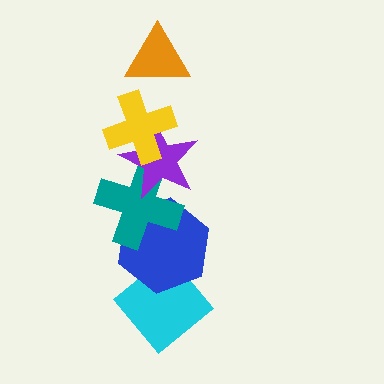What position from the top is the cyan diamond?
The cyan diamond is 6th from the top.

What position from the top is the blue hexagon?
The blue hexagon is 5th from the top.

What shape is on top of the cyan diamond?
The blue hexagon is on top of the cyan diamond.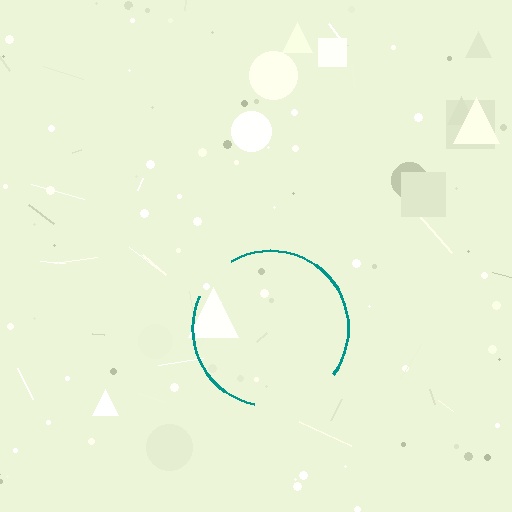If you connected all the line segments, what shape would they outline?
They would outline a circle.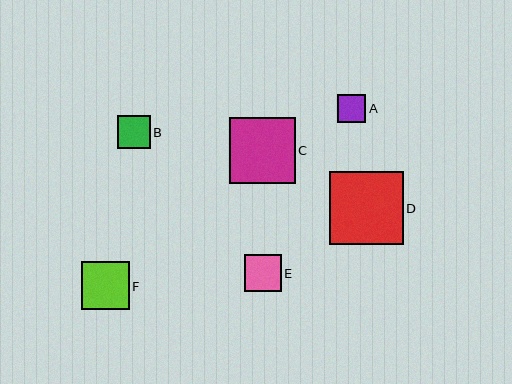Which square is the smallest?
Square A is the smallest with a size of approximately 28 pixels.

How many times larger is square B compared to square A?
Square B is approximately 1.2 times the size of square A.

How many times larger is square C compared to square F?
Square C is approximately 1.4 times the size of square F.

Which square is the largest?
Square D is the largest with a size of approximately 74 pixels.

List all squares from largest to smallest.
From largest to smallest: D, C, F, E, B, A.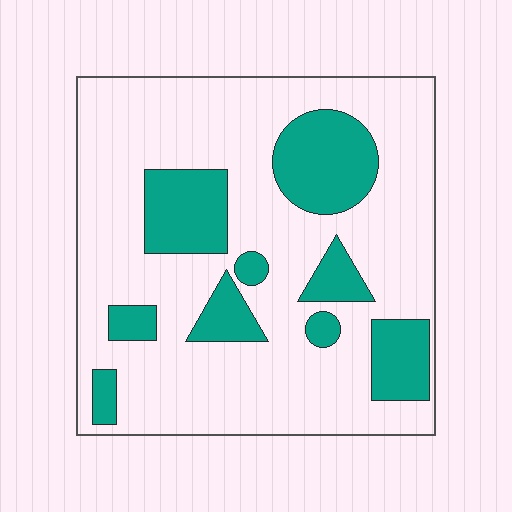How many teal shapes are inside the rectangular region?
9.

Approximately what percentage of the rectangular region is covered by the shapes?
Approximately 25%.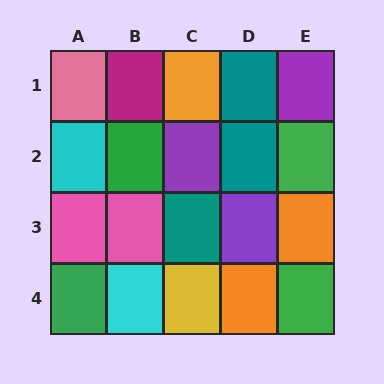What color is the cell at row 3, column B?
Pink.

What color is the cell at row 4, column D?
Orange.